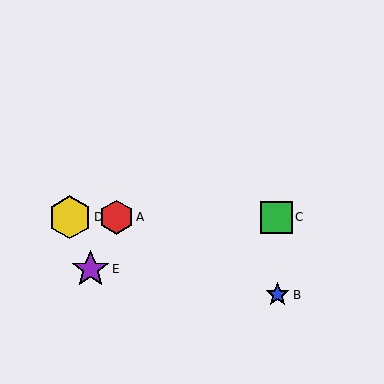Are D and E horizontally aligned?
No, D is at y≈217 and E is at y≈269.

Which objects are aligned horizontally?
Objects A, C, D are aligned horizontally.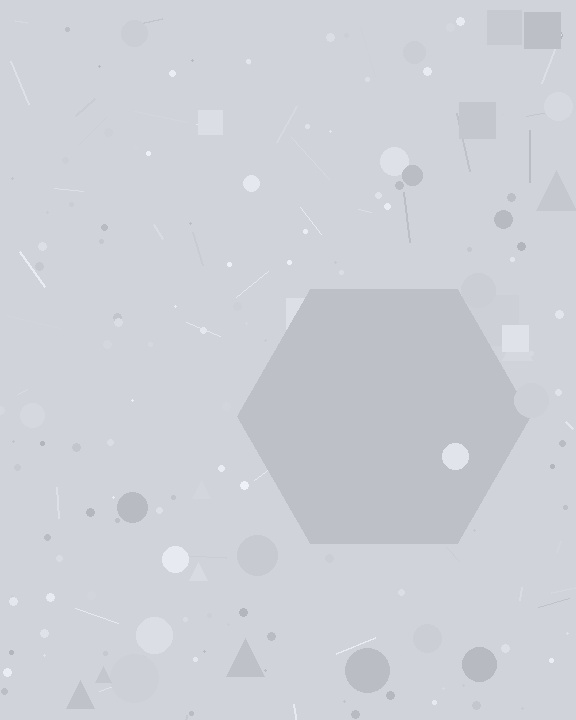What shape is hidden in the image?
A hexagon is hidden in the image.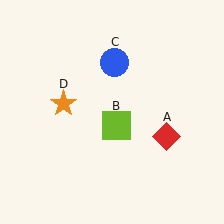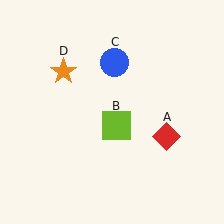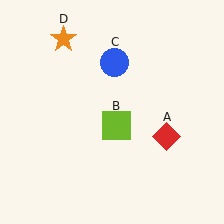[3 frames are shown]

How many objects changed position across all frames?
1 object changed position: orange star (object D).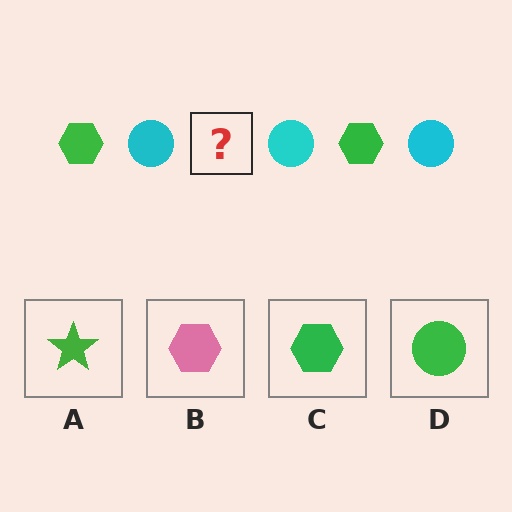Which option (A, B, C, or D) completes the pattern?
C.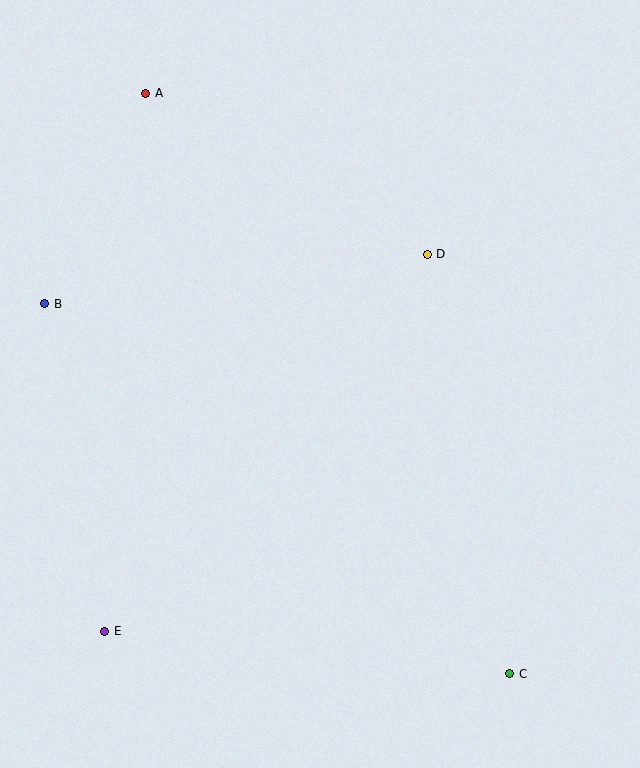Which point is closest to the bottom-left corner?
Point E is closest to the bottom-left corner.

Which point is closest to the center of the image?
Point D at (427, 254) is closest to the center.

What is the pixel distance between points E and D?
The distance between E and D is 496 pixels.